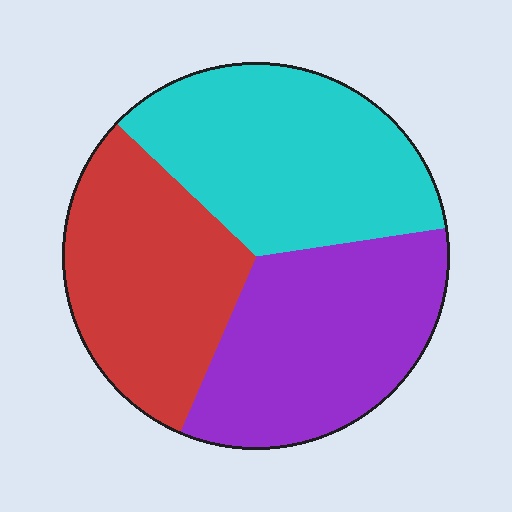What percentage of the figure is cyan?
Cyan takes up about three eighths (3/8) of the figure.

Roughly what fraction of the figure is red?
Red takes up about one third (1/3) of the figure.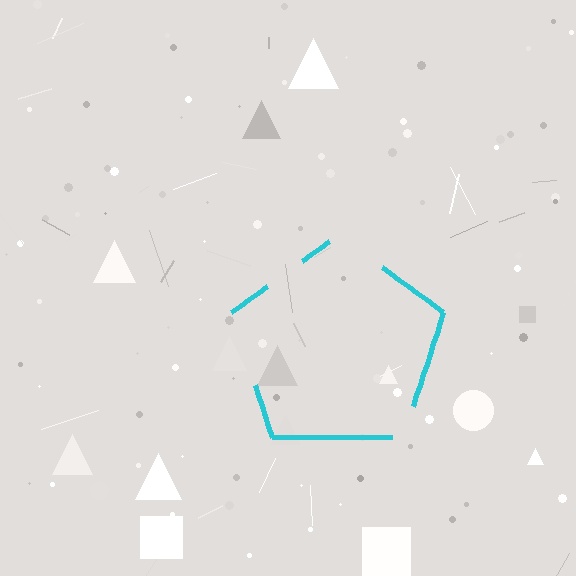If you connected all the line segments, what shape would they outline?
They would outline a pentagon.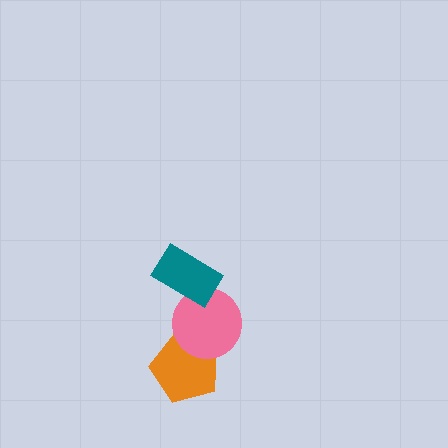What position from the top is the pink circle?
The pink circle is 2nd from the top.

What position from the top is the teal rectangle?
The teal rectangle is 1st from the top.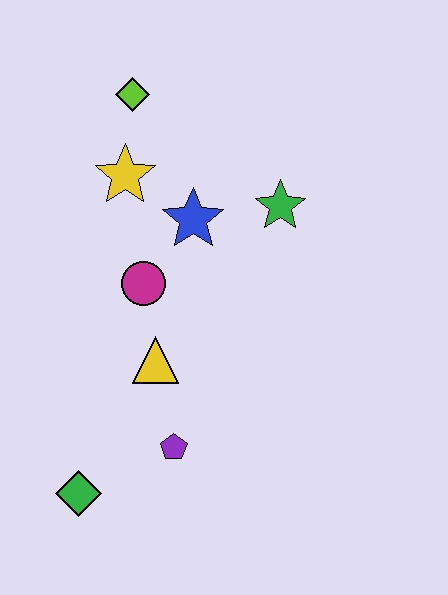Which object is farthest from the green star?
The green diamond is farthest from the green star.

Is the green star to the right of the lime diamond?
Yes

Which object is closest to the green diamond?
The purple pentagon is closest to the green diamond.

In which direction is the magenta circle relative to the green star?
The magenta circle is to the left of the green star.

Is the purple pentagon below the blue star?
Yes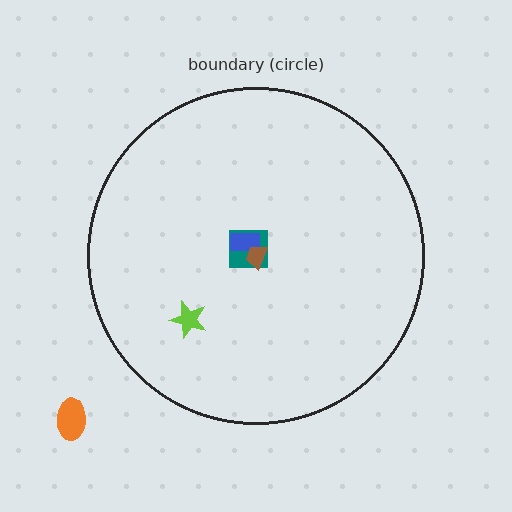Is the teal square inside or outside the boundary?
Inside.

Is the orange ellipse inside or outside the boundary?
Outside.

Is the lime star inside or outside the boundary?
Inside.